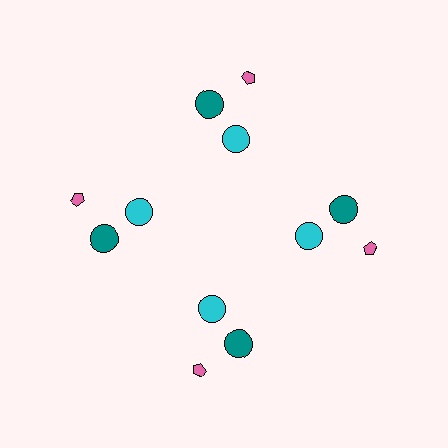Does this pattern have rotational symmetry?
Yes, this pattern has 4-fold rotational symmetry. It looks the same after rotating 90 degrees around the center.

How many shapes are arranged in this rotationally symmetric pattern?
There are 12 shapes, arranged in 4 groups of 3.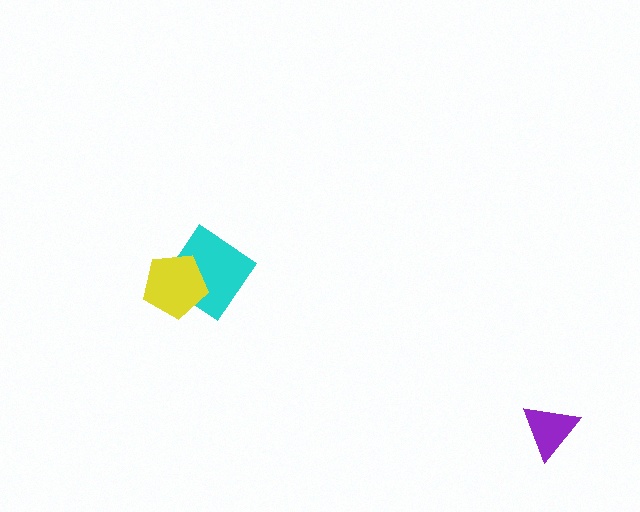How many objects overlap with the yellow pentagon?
1 object overlaps with the yellow pentagon.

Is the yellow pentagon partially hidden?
No, no other shape covers it.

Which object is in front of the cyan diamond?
The yellow pentagon is in front of the cyan diamond.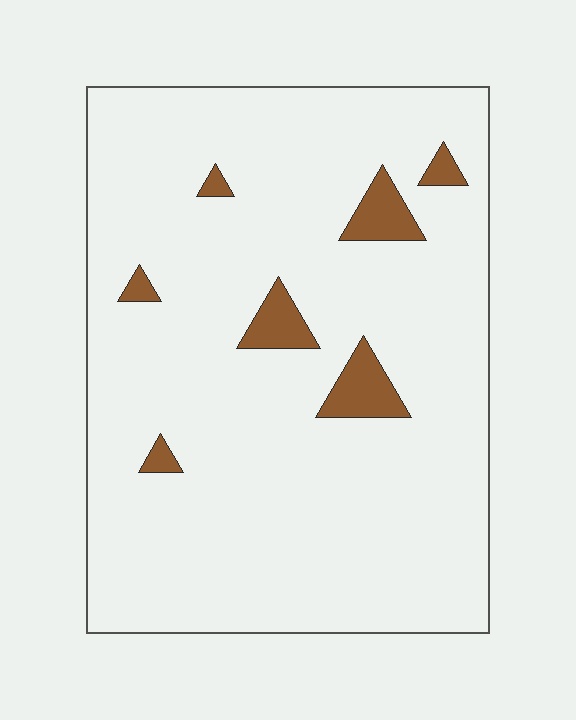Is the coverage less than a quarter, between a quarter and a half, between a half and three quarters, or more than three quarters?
Less than a quarter.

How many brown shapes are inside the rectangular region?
7.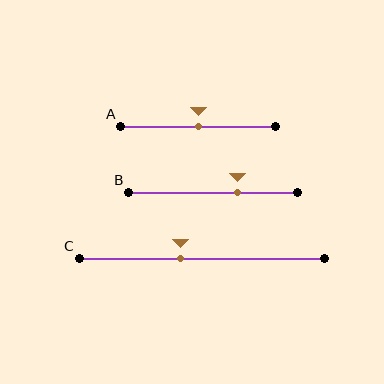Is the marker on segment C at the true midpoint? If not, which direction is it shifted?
No, the marker on segment C is shifted to the left by about 8% of the segment length.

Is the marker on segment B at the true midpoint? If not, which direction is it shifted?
No, the marker on segment B is shifted to the right by about 14% of the segment length.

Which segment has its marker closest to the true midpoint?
Segment A has its marker closest to the true midpoint.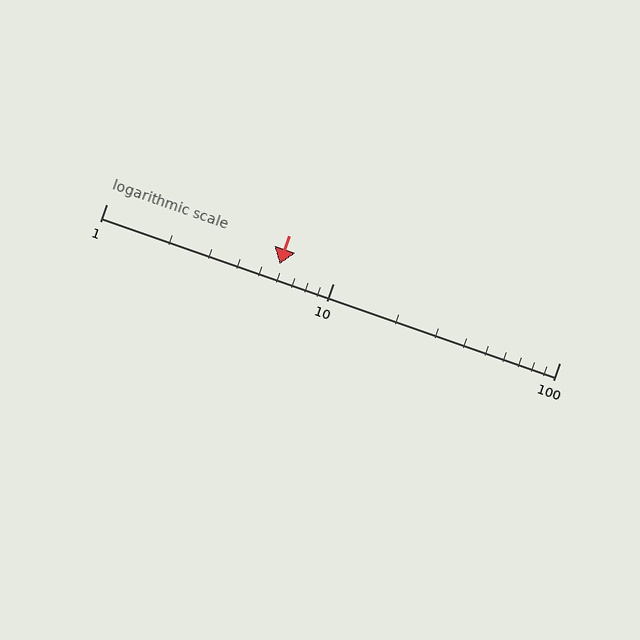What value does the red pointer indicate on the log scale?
The pointer indicates approximately 5.8.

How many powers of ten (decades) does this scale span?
The scale spans 2 decades, from 1 to 100.